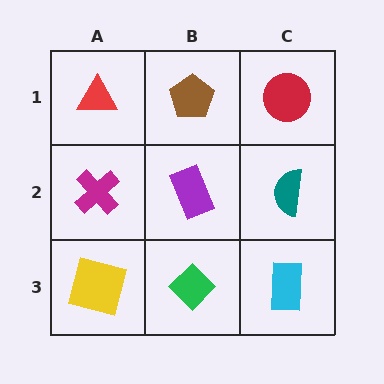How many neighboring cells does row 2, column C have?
3.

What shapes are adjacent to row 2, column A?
A red triangle (row 1, column A), a yellow square (row 3, column A), a purple rectangle (row 2, column B).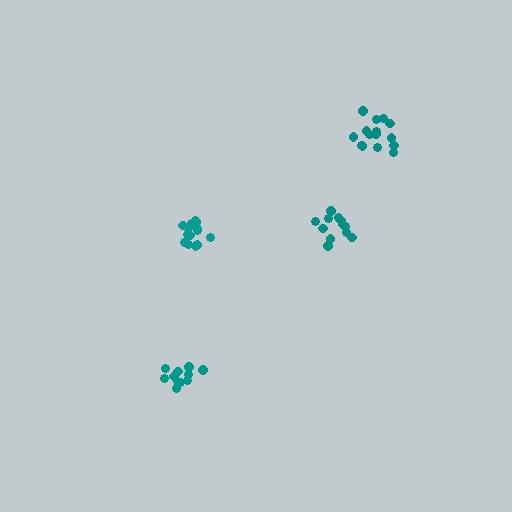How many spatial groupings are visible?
There are 4 spatial groupings.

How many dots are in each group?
Group 1: 15 dots, Group 2: 12 dots, Group 3: 12 dots, Group 4: 14 dots (53 total).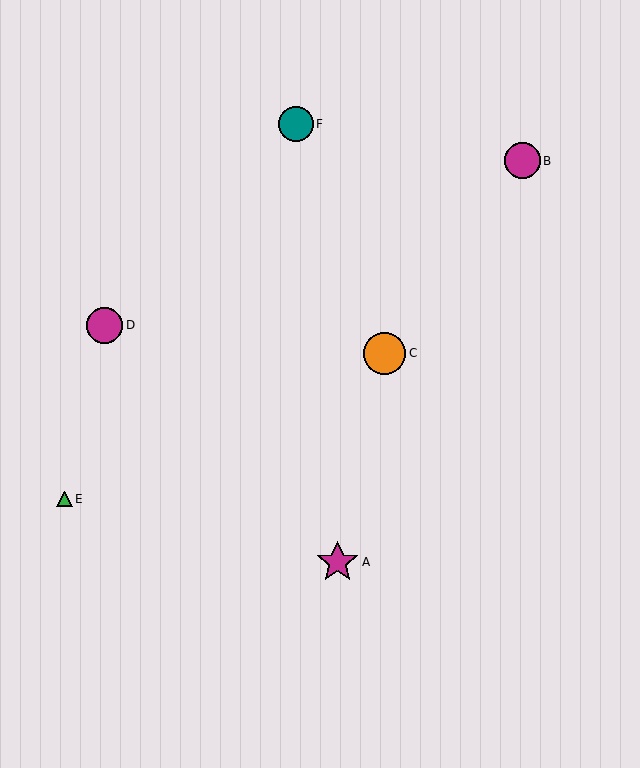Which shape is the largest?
The orange circle (labeled C) is the largest.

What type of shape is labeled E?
Shape E is a green triangle.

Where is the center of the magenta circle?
The center of the magenta circle is at (523, 161).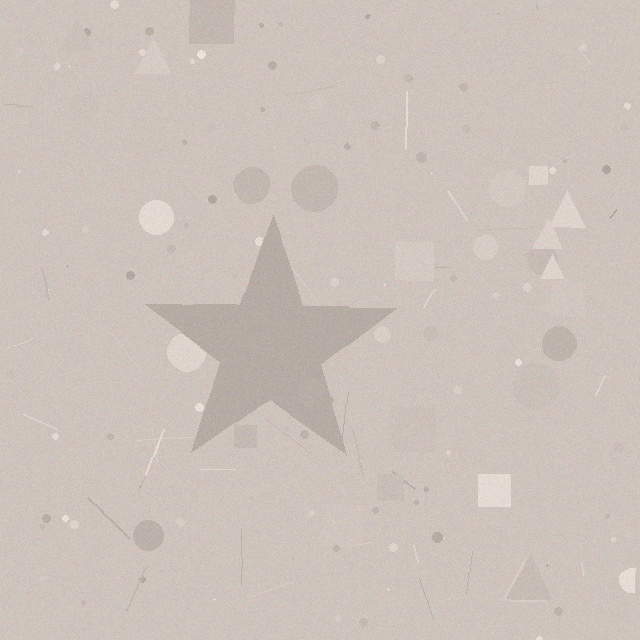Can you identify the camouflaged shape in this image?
The camouflaged shape is a star.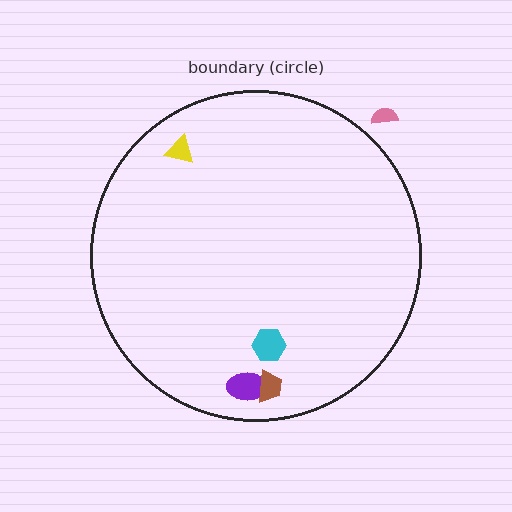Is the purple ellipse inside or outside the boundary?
Inside.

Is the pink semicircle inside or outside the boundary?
Outside.